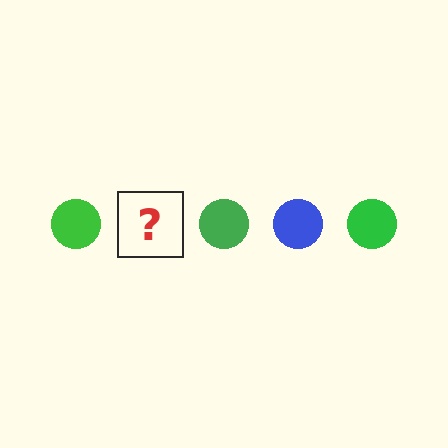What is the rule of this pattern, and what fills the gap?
The rule is that the pattern cycles through green, blue circles. The gap should be filled with a blue circle.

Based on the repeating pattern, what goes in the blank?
The blank should be a blue circle.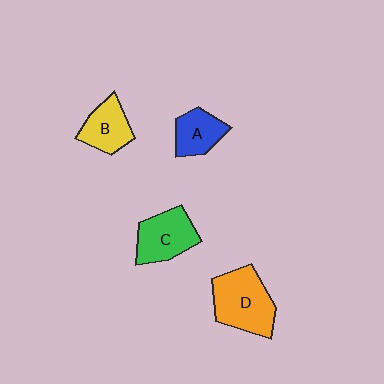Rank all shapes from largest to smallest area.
From largest to smallest: D (orange), C (green), B (yellow), A (blue).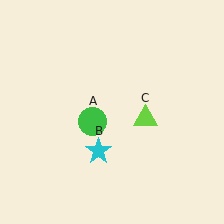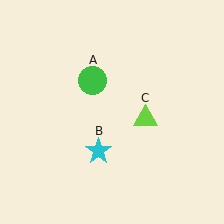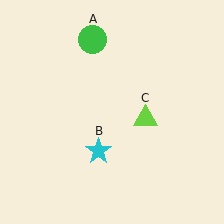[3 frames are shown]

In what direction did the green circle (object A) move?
The green circle (object A) moved up.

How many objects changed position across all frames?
1 object changed position: green circle (object A).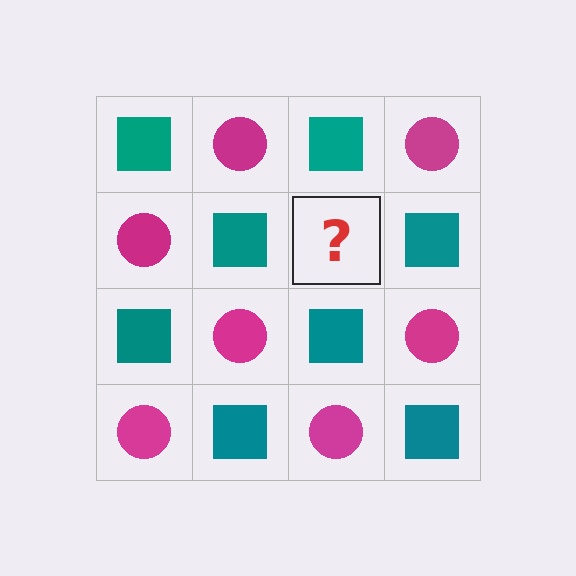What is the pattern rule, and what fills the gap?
The rule is that it alternates teal square and magenta circle in a checkerboard pattern. The gap should be filled with a magenta circle.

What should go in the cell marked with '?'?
The missing cell should contain a magenta circle.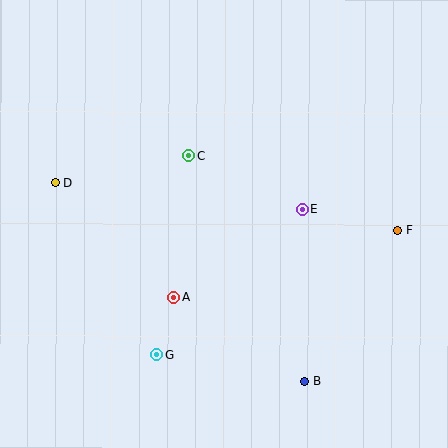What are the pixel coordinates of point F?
Point F is at (398, 230).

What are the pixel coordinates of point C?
Point C is at (189, 156).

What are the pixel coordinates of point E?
Point E is at (302, 210).